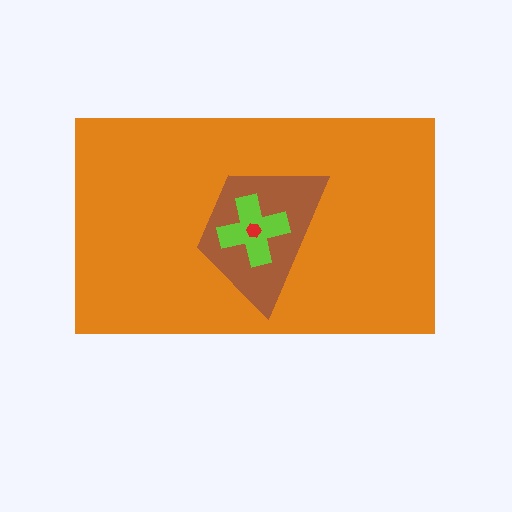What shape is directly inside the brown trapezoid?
The lime cross.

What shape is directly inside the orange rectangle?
The brown trapezoid.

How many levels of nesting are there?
4.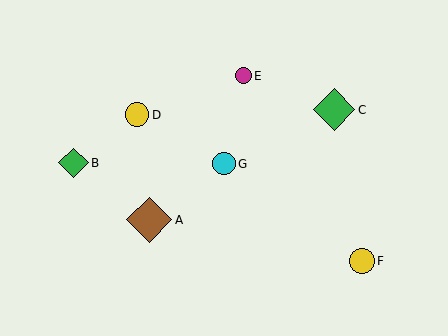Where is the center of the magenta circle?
The center of the magenta circle is at (243, 76).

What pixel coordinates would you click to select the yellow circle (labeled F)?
Click at (362, 261) to select the yellow circle F.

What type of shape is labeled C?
Shape C is a green diamond.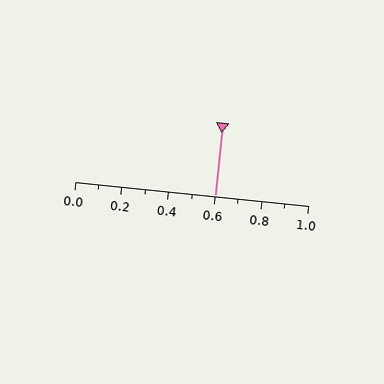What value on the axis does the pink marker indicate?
The marker indicates approximately 0.6.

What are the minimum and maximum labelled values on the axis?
The axis runs from 0.0 to 1.0.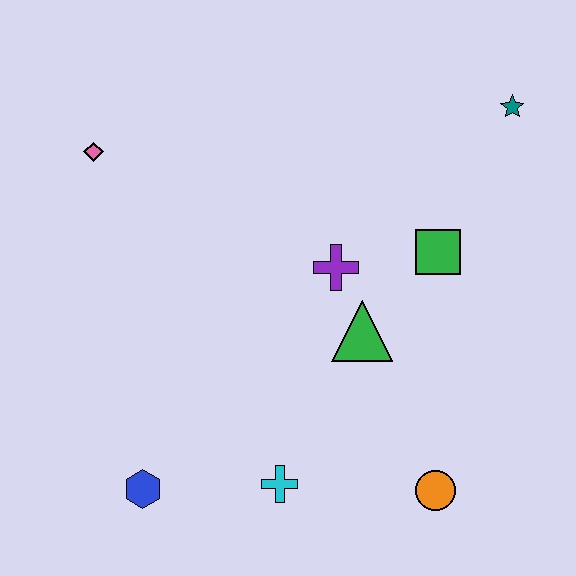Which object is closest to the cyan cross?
The blue hexagon is closest to the cyan cross.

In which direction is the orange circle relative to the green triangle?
The orange circle is below the green triangle.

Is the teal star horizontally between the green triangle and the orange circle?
No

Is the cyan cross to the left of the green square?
Yes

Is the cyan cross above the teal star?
No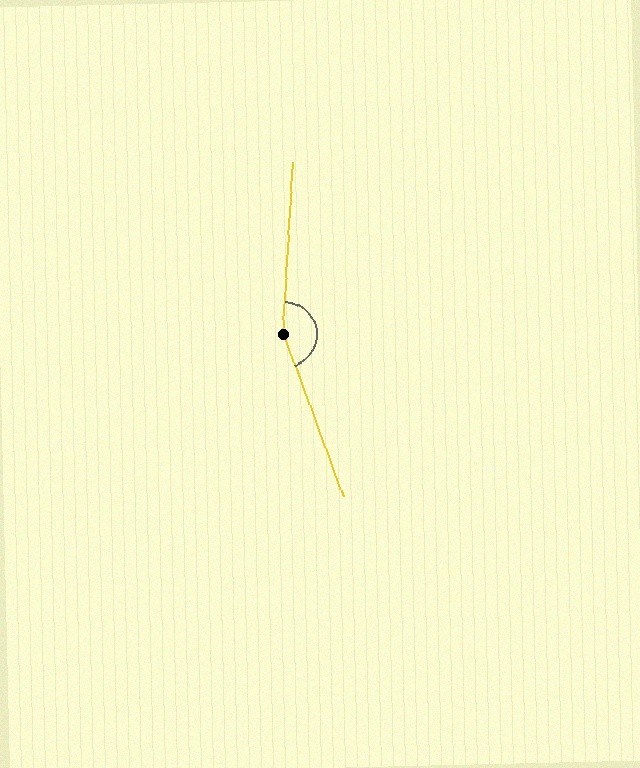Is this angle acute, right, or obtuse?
It is obtuse.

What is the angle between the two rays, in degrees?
Approximately 156 degrees.